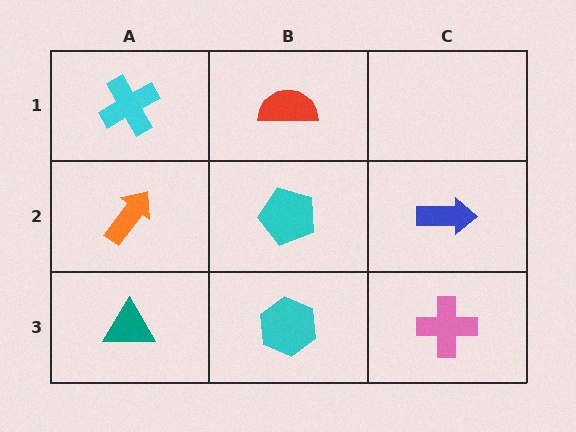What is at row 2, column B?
A cyan pentagon.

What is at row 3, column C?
A pink cross.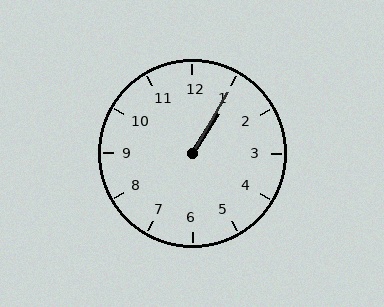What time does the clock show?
1:05.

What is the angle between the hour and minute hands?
Approximately 2 degrees.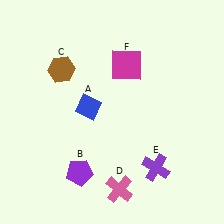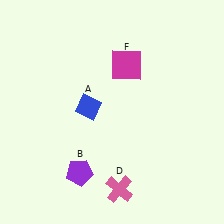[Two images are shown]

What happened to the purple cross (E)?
The purple cross (E) was removed in Image 2. It was in the bottom-right area of Image 1.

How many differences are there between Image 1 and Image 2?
There are 2 differences between the two images.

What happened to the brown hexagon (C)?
The brown hexagon (C) was removed in Image 2. It was in the top-left area of Image 1.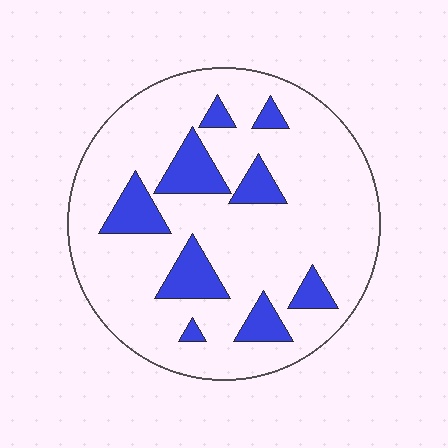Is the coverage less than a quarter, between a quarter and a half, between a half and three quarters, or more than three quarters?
Less than a quarter.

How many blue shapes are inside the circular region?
9.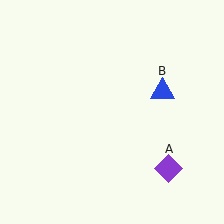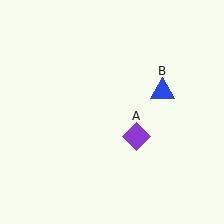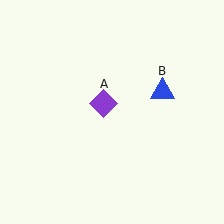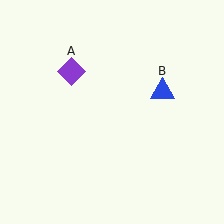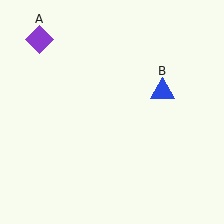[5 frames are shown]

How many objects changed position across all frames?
1 object changed position: purple diamond (object A).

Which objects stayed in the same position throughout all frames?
Blue triangle (object B) remained stationary.